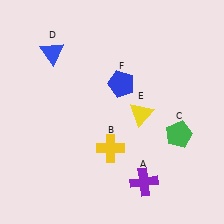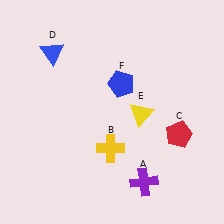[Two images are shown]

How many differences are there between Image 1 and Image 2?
There is 1 difference between the two images.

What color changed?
The pentagon (C) changed from green in Image 1 to red in Image 2.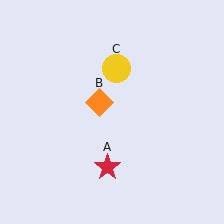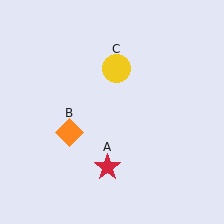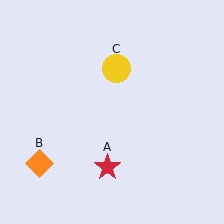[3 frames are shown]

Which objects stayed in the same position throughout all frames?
Red star (object A) and yellow circle (object C) remained stationary.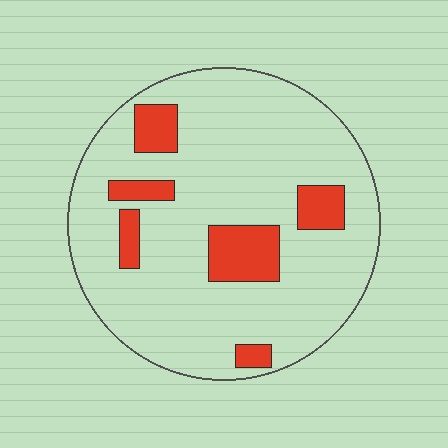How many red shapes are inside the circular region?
6.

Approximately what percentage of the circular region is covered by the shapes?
Approximately 15%.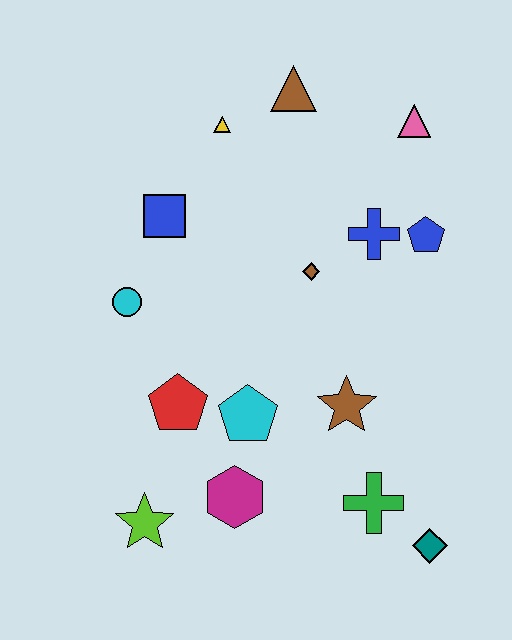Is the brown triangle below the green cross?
No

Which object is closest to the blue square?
The cyan circle is closest to the blue square.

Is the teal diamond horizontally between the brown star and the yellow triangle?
No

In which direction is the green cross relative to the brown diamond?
The green cross is below the brown diamond.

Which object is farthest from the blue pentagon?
The lime star is farthest from the blue pentagon.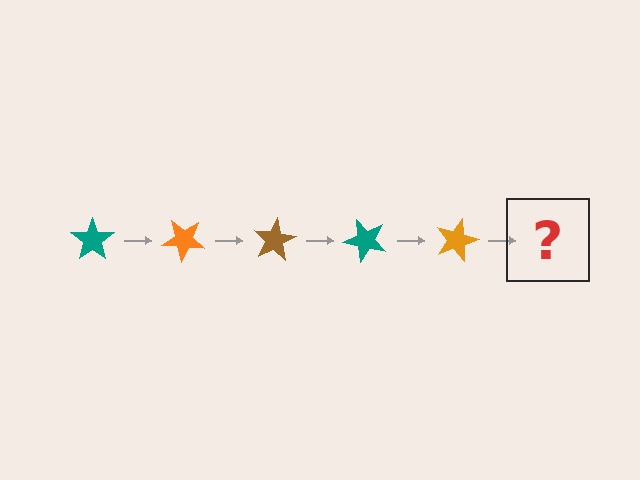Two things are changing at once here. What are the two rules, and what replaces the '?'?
The two rules are that it rotates 40 degrees each step and the color cycles through teal, orange, and brown. The '?' should be a brown star, rotated 200 degrees from the start.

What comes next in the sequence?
The next element should be a brown star, rotated 200 degrees from the start.